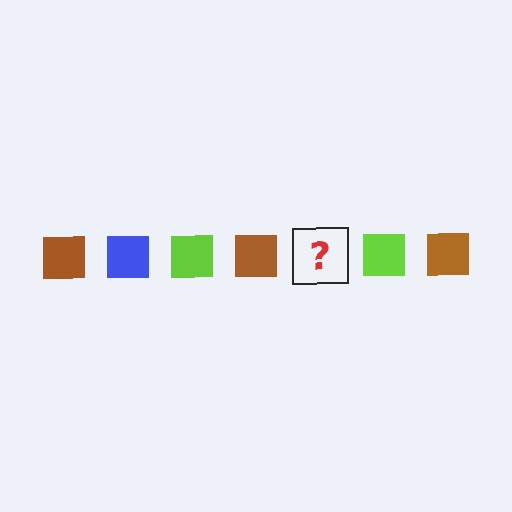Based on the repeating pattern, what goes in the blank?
The blank should be a blue square.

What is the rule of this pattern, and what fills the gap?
The rule is that the pattern cycles through brown, blue, lime squares. The gap should be filled with a blue square.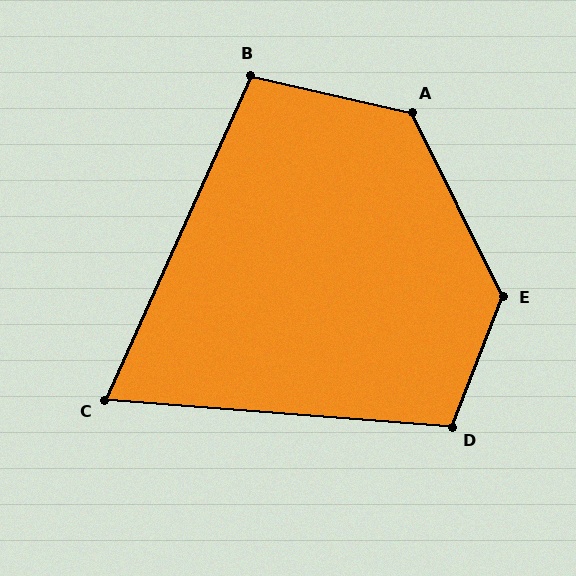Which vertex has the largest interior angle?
E, at approximately 133 degrees.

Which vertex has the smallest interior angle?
C, at approximately 70 degrees.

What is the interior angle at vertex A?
Approximately 129 degrees (obtuse).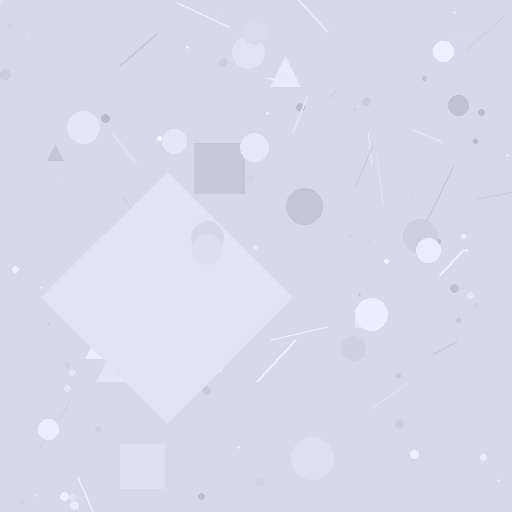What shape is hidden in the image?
A diamond is hidden in the image.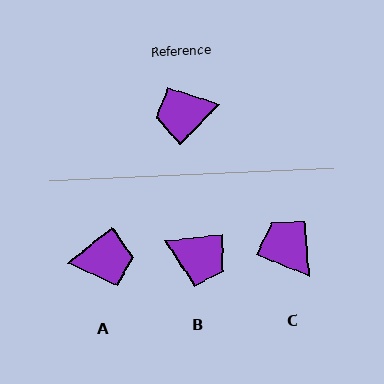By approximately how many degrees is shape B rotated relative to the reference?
Approximately 140 degrees counter-clockwise.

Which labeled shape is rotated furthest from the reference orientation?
A, about 173 degrees away.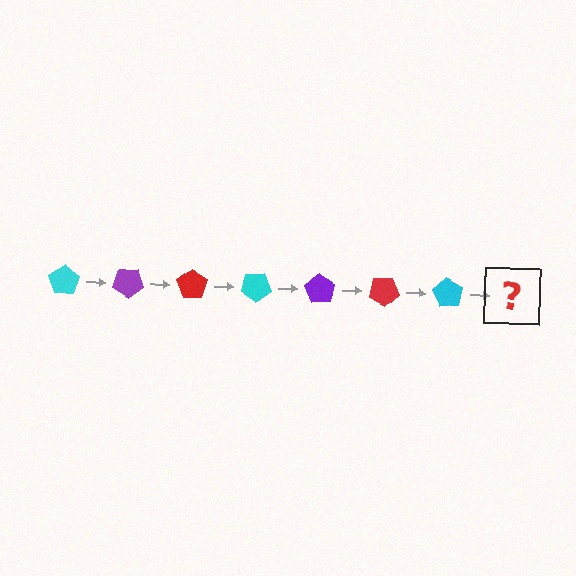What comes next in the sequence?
The next element should be a purple pentagon, rotated 245 degrees from the start.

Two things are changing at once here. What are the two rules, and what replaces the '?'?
The two rules are that it rotates 35 degrees each step and the color cycles through cyan, purple, and red. The '?' should be a purple pentagon, rotated 245 degrees from the start.